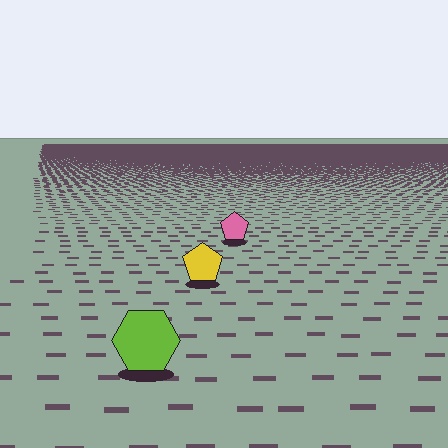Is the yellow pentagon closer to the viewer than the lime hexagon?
No. The lime hexagon is closer — you can tell from the texture gradient: the ground texture is coarser near it.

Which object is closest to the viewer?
The lime hexagon is closest. The texture marks near it are larger and more spread out.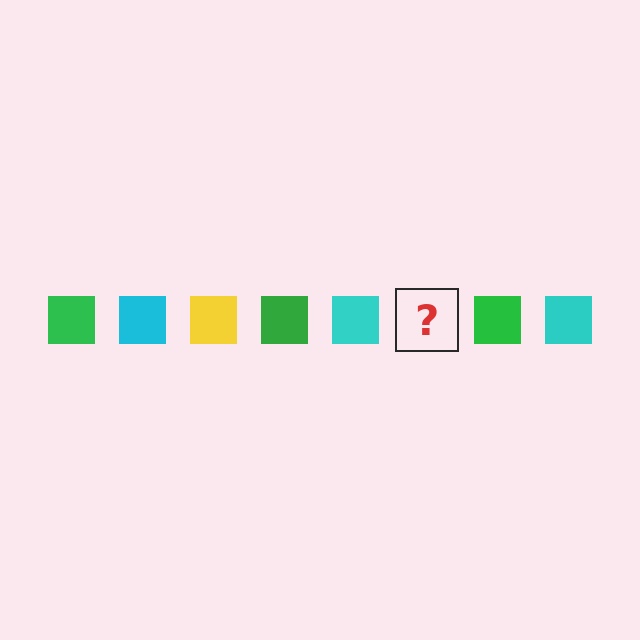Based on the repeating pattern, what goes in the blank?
The blank should be a yellow square.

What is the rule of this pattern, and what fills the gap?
The rule is that the pattern cycles through green, cyan, yellow squares. The gap should be filled with a yellow square.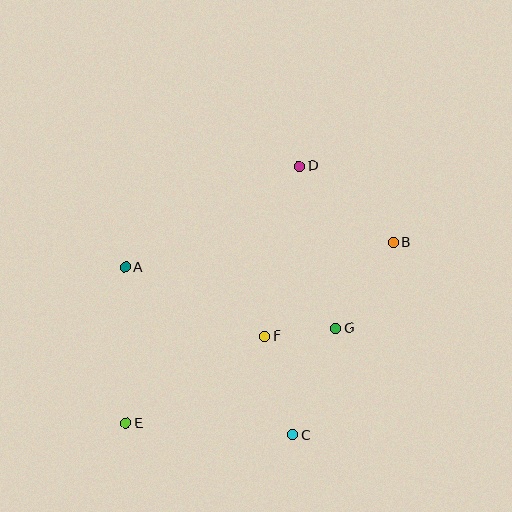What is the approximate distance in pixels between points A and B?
The distance between A and B is approximately 269 pixels.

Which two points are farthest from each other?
Points B and E are farthest from each other.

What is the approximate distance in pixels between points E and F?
The distance between E and F is approximately 164 pixels.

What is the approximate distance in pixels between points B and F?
The distance between B and F is approximately 159 pixels.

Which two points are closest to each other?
Points F and G are closest to each other.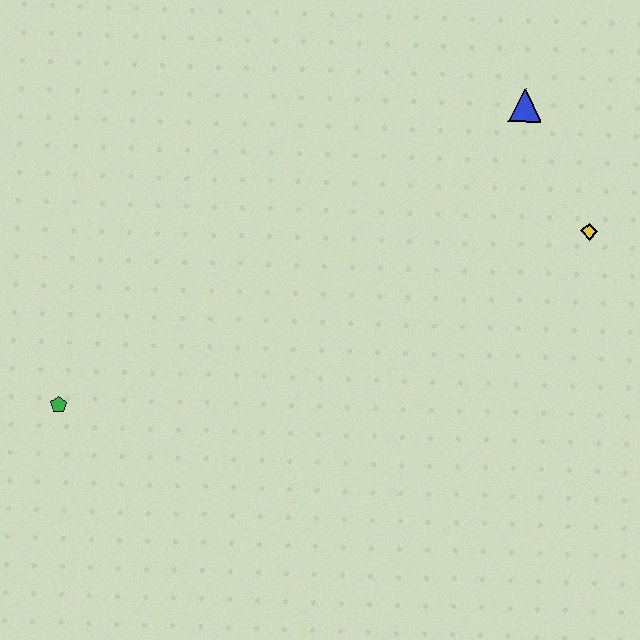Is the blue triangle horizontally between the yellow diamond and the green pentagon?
Yes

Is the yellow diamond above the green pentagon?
Yes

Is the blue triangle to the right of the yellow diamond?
No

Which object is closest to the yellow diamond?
The blue triangle is closest to the yellow diamond.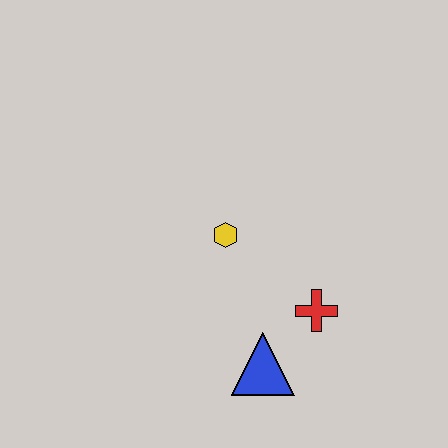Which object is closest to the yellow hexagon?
The red cross is closest to the yellow hexagon.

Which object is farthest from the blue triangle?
The yellow hexagon is farthest from the blue triangle.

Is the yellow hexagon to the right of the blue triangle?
No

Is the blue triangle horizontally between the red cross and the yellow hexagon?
Yes